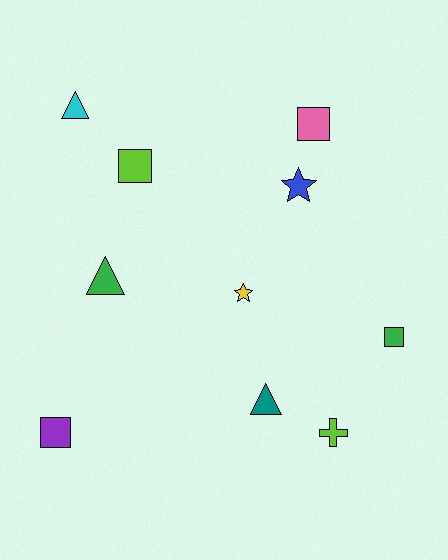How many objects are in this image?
There are 10 objects.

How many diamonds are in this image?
There are no diamonds.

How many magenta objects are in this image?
There are no magenta objects.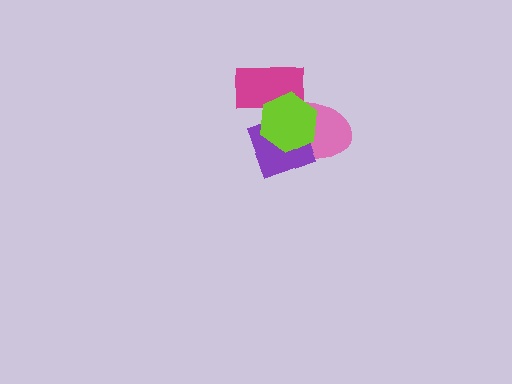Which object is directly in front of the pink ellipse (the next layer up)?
The purple diamond is directly in front of the pink ellipse.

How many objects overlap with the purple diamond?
3 objects overlap with the purple diamond.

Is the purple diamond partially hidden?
Yes, it is partially covered by another shape.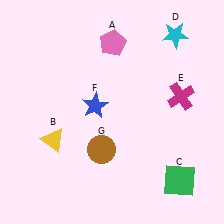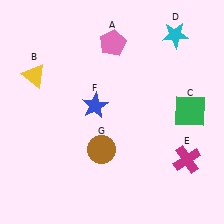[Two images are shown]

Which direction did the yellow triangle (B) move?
The yellow triangle (B) moved up.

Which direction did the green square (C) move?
The green square (C) moved up.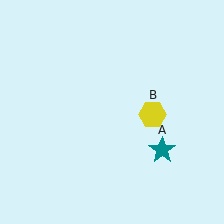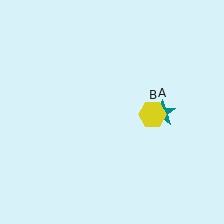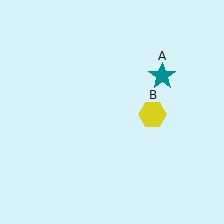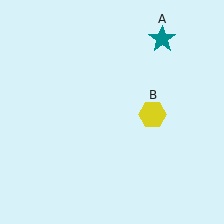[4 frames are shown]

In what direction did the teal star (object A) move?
The teal star (object A) moved up.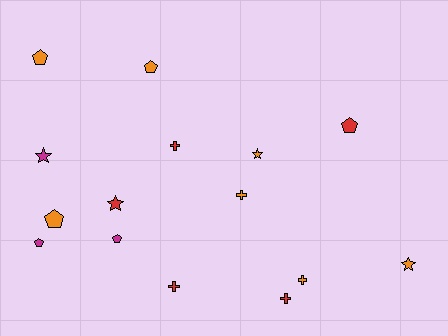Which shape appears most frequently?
Pentagon, with 6 objects.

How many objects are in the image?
There are 15 objects.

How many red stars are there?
There is 1 red star.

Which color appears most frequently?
Orange, with 7 objects.